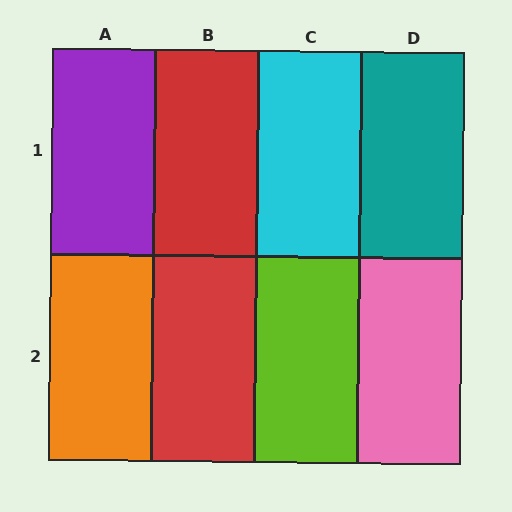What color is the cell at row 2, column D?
Pink.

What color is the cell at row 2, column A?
Orange.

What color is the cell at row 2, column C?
Lime.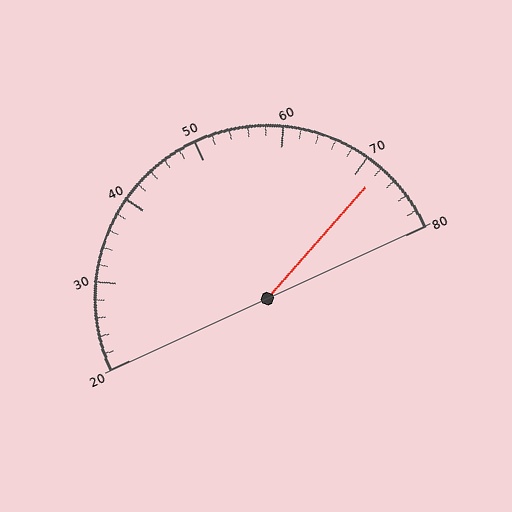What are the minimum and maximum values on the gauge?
The gauge ranges from 20 to 80.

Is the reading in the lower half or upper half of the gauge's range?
The reading is in the upper half of the range (20 to 80).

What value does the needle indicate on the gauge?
The needle indicates approximately 72.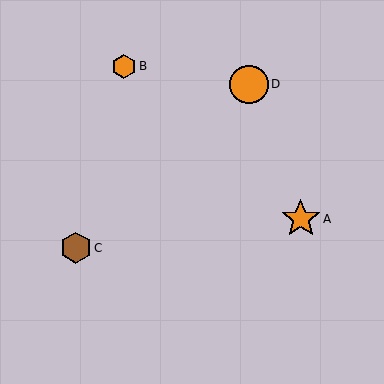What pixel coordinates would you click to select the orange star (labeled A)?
Click at (301, 219) to select the orange star A.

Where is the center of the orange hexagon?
The center of the orange hexagon is at (124, 66).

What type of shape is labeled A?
Shape A is an orange star.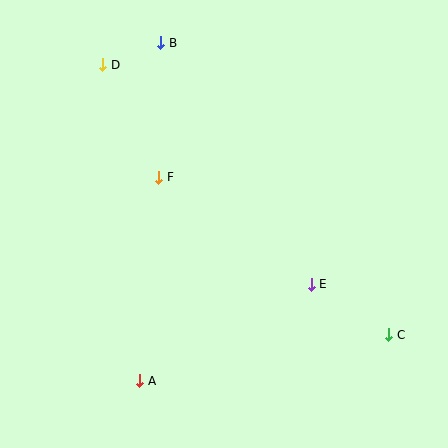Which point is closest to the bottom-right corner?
Point C is closest to the bottom-right corner.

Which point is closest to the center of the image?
Point F at (159, 177) is closest to the center.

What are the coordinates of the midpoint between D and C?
The midpoint between D and C is at (246, 200).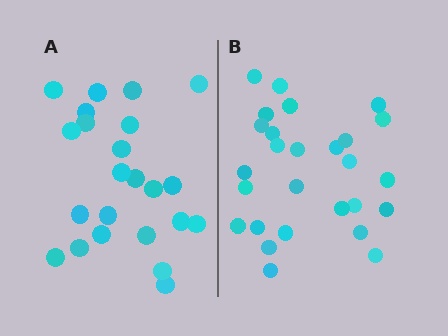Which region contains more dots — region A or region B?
Region B (the right region) has more dots.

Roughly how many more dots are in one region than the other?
Region B has about 4 more dots than region A.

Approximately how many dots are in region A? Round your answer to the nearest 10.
About 20 dots. (The exact count is 23, which rounds to 20.)